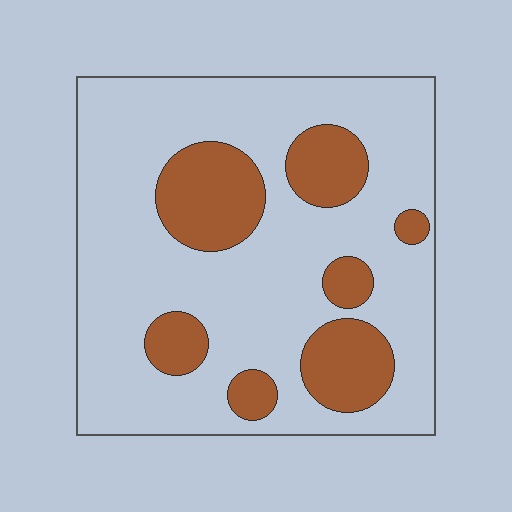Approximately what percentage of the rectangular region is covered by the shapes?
Approximately 25%.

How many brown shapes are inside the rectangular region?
7.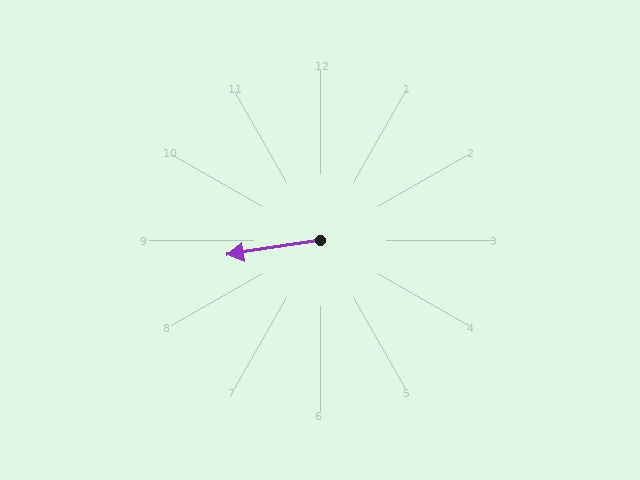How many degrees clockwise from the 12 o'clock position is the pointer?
Approximately 261 degrees.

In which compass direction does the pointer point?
West.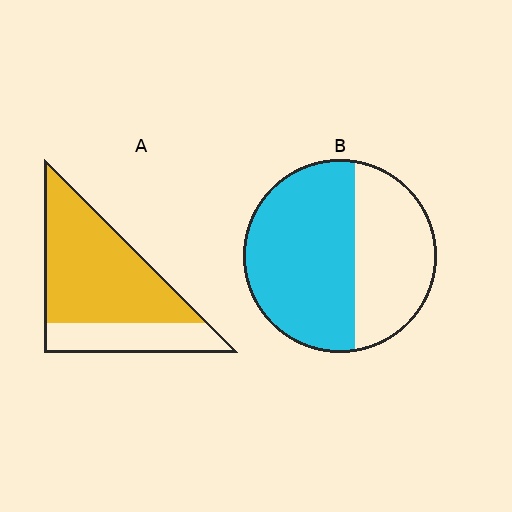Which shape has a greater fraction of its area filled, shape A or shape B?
Shape A.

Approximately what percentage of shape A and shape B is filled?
A is approximately 70% and B is approximately 60%.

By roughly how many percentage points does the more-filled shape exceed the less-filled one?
By roughly 10 percentage points (A over B).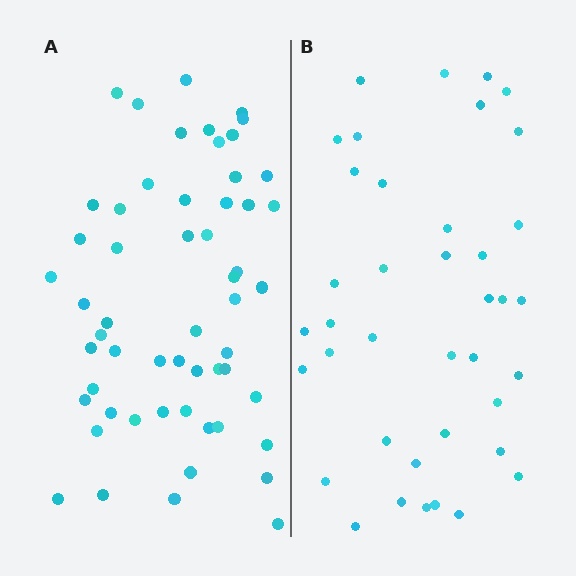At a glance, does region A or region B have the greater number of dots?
Region A (the left region) has more dots.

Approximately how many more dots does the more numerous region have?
Region A has approximately 15 more dots than region B.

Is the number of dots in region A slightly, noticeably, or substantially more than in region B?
Region A has noticeably more, but not dramatically so. The ratio is roughly 1.4 to 1.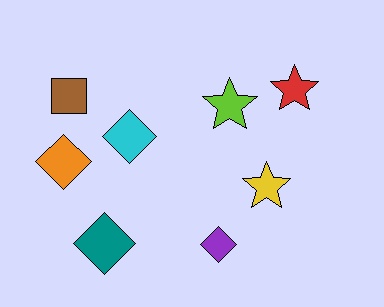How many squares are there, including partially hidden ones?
There is 1 square.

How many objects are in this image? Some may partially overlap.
There are 8 objects.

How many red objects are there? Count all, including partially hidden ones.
There is 1 red object.